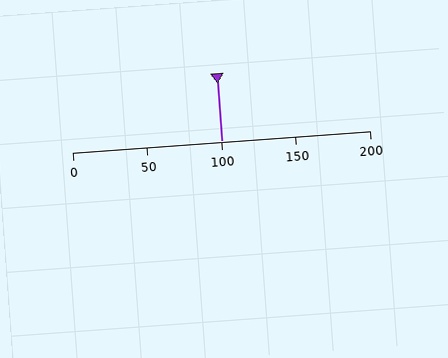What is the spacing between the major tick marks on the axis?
The major ticks are spaced 50 apart.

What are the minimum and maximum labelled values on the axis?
The axis runs from 0 to 200.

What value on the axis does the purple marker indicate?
The marker indicates approximately 100.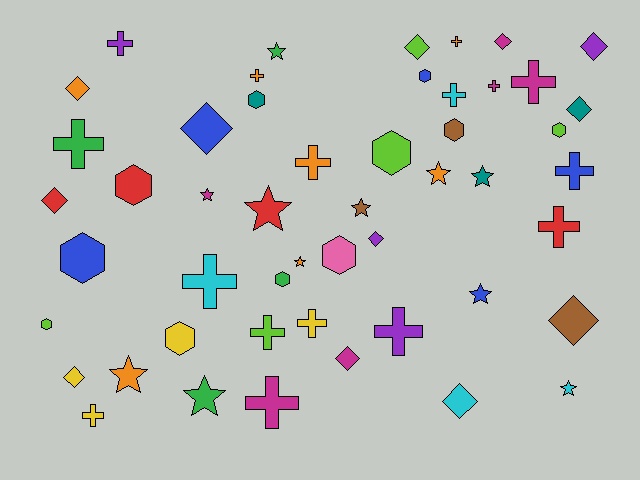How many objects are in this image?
There are 50 objects.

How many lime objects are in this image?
There are 5 lime objects.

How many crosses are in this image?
There are 16 crosses.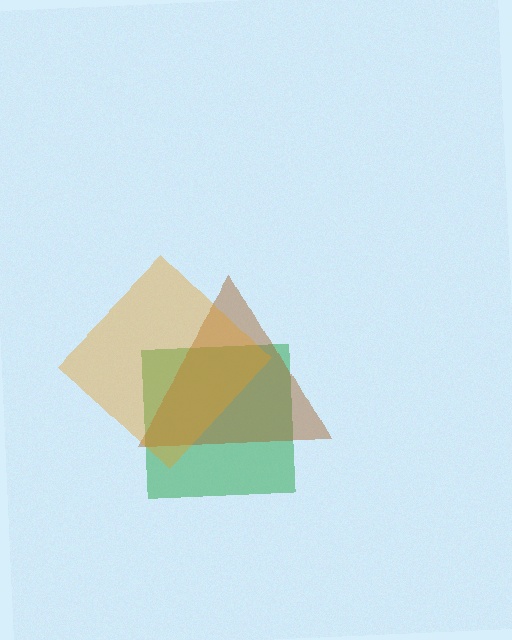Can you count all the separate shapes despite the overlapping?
Yes, there are 3 separate shapes.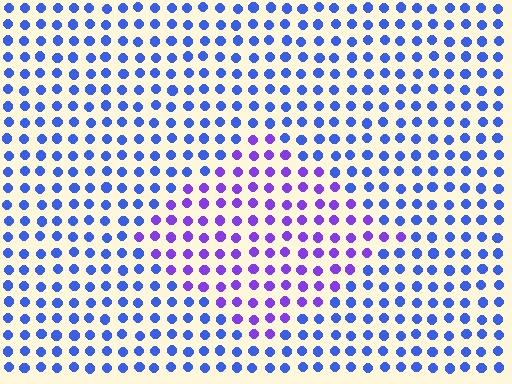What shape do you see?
I see a diamond.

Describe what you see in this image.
The image is filled with small blue elements in a uniform arrangement. A diamond-shaped region is visible where the elements are tinted to a slightly different hue, forming a subtle color boundary.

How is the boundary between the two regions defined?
The boundary is defined purely by a slight shift in hue (about 40 degrees). Spacing, size, and orientation are identical on both sides.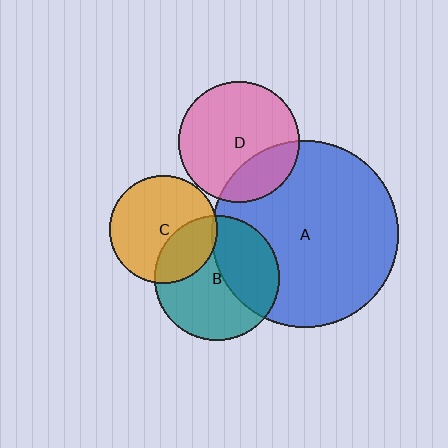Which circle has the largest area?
Circle A (blue).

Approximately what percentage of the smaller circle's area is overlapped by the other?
Approximately 30%.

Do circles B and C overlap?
Yes.